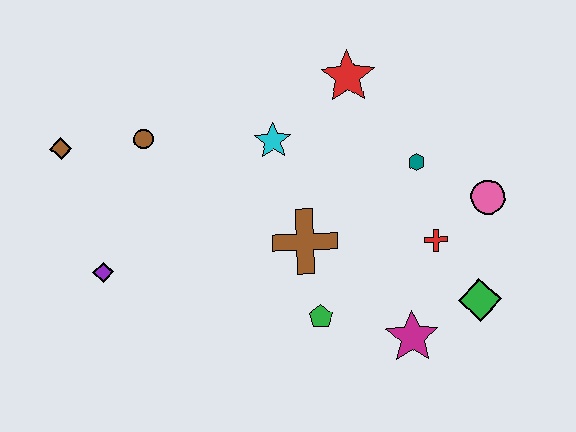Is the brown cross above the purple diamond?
Yes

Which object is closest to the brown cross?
The green pentagon is closest to the brown cross.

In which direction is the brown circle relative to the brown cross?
The brown circle is to the left of the brown cross.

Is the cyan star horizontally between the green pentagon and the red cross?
No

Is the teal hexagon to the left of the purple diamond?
No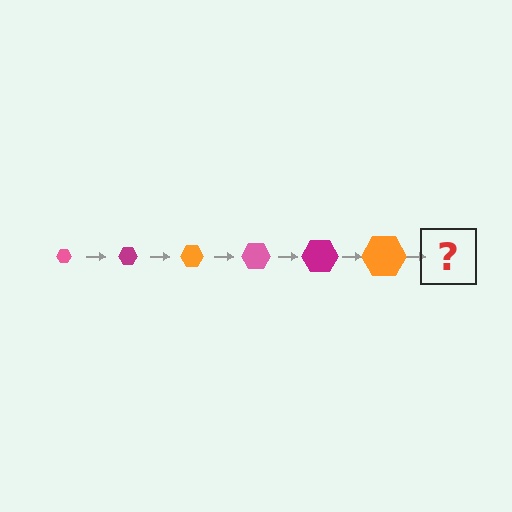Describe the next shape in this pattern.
It should be a pink hexagon, larger than the previous one.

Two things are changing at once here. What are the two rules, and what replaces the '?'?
The two rules are that the hexagon grows larger each step and the color cycles through pink, magenta, and orange. The '?' should be a pink hexagon, larger than the previous one.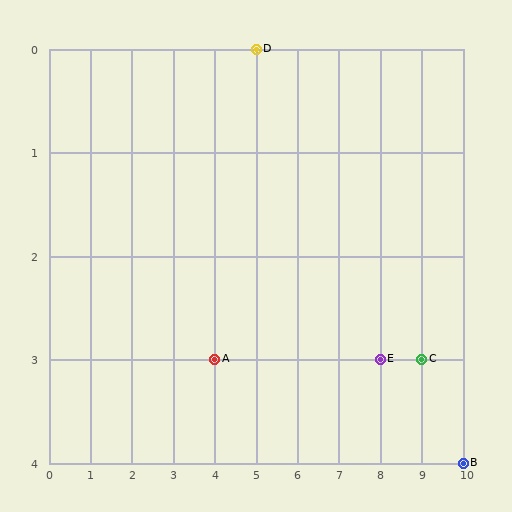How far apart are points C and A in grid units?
Points C and A are 5 columns apart.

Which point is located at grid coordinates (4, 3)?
Point A is at (4, 3).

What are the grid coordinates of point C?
Point C is at grid coordinates (9, 3).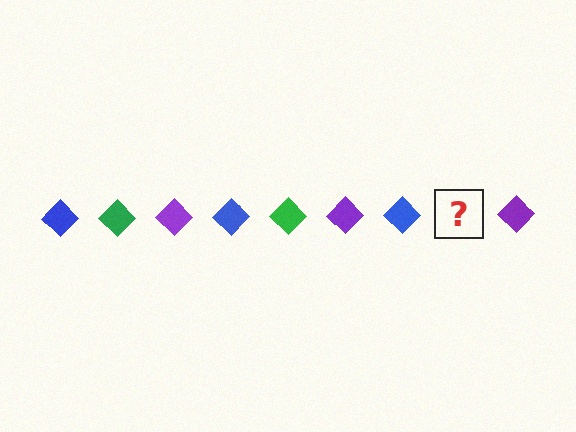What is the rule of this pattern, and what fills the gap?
The rule is that the pattern cycles through blue, green, purple diamonds. The gap should be filled with a green diamond.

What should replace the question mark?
The question mark should be replaced with a green diamond.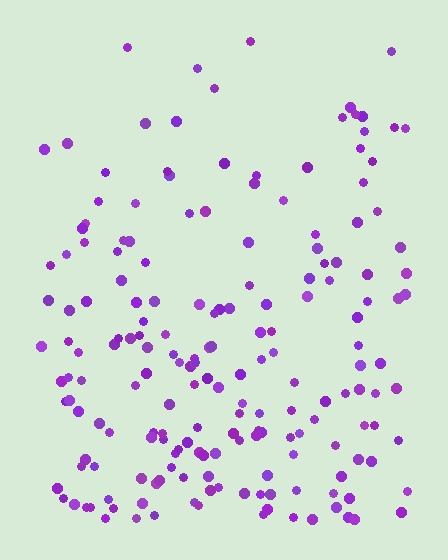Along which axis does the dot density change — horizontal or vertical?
Vertical.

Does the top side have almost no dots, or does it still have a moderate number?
Still a moderate number, just noticeably fewer than the bottom.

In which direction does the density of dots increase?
From top to bottom, with the bottom side densest.